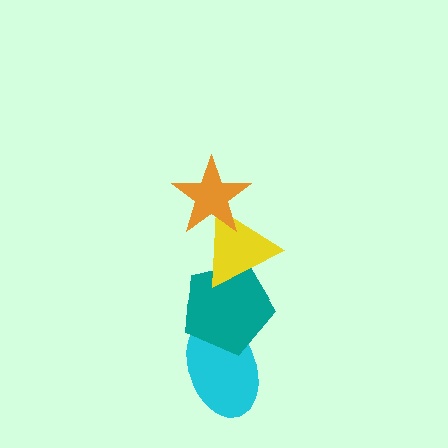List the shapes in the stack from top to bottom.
From top to bottom: the orange star, the yellow triangle, the teal pentagon, the cyan ellipse.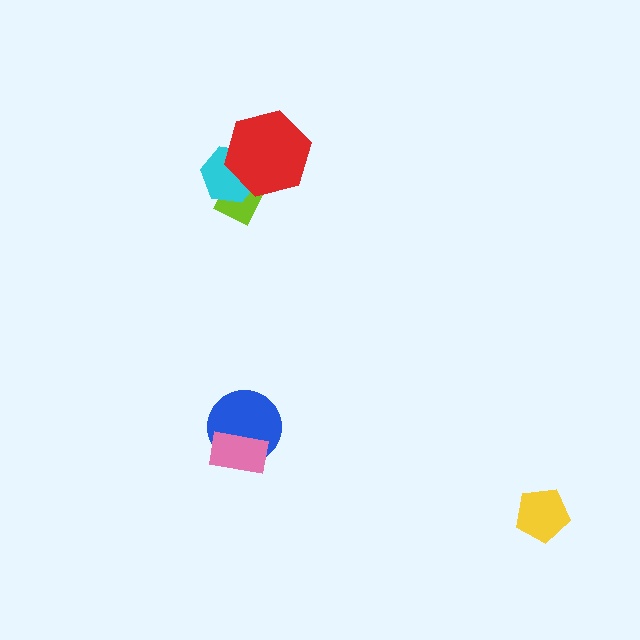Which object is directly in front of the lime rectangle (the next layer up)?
The cyan hexagon is directly in front of the lime rectangle.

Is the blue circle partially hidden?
Yes, it is partially covered by another shape.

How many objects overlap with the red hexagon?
2 objects overlap with the red hexagon.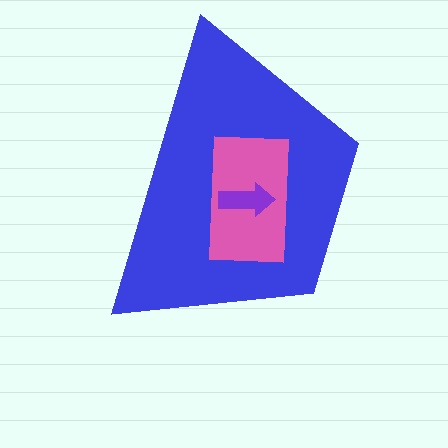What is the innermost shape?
The purple arrow.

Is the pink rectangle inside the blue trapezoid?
Yes.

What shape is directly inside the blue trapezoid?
The pink rectangle.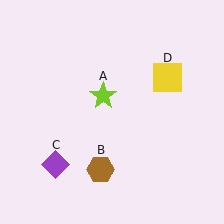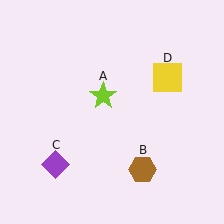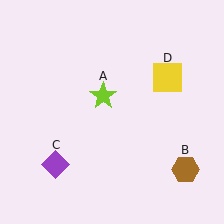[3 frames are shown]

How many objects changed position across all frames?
1 object changed position: brown hexagon (object B).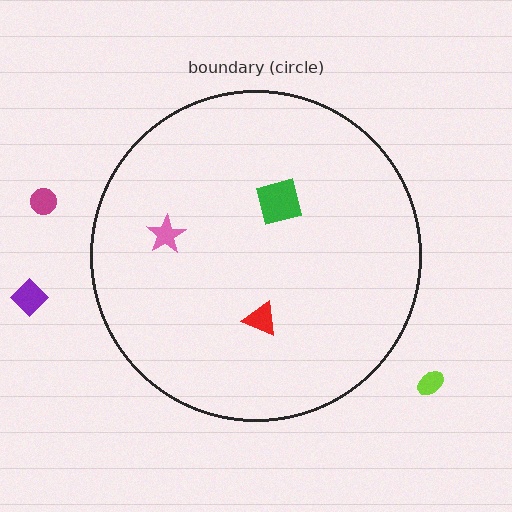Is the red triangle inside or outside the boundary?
Inside.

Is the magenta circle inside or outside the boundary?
Outside.